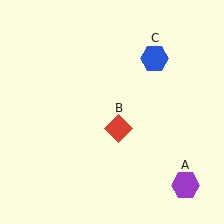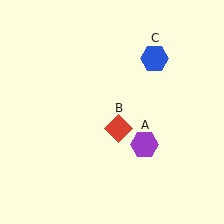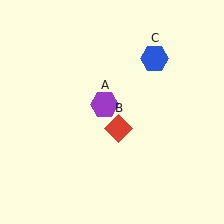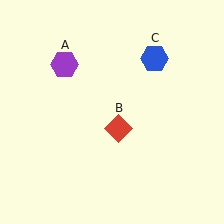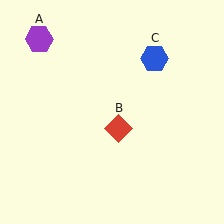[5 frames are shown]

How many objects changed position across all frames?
1 object changed position: purple hexagon (object A).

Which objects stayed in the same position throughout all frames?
Red diamond (object B) and blue hexagon (object C) remained stationary.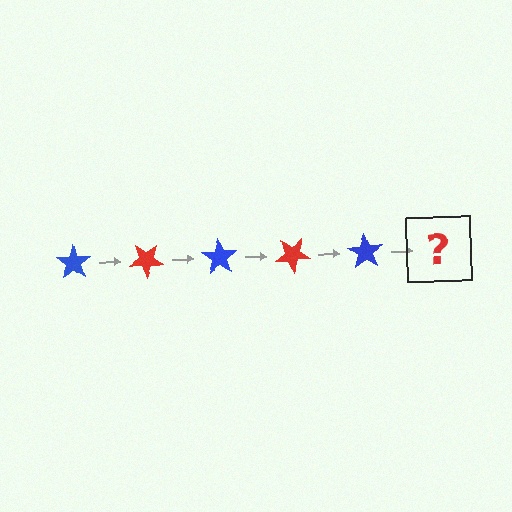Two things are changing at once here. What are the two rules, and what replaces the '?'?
The two rules are that it rotates 35 degrees each step and the color cycles through blue and red. The '?' should be a red star, rotated 175 degrees from the start.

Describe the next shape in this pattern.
It should be a red star, rotated 175 degrees from the start.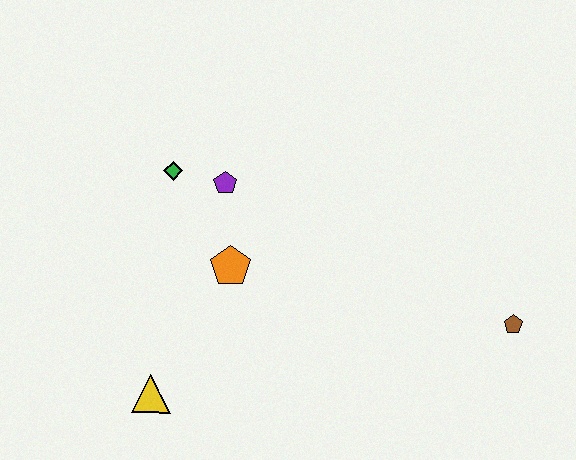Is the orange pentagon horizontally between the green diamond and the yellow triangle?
No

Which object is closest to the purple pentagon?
The green diamond is closest to the purple pentagon.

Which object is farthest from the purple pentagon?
The brown pentagon is farthest from the purple pentagon.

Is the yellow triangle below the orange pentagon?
Yes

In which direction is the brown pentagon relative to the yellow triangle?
The brown pentagon is to the right of the yellow triangle.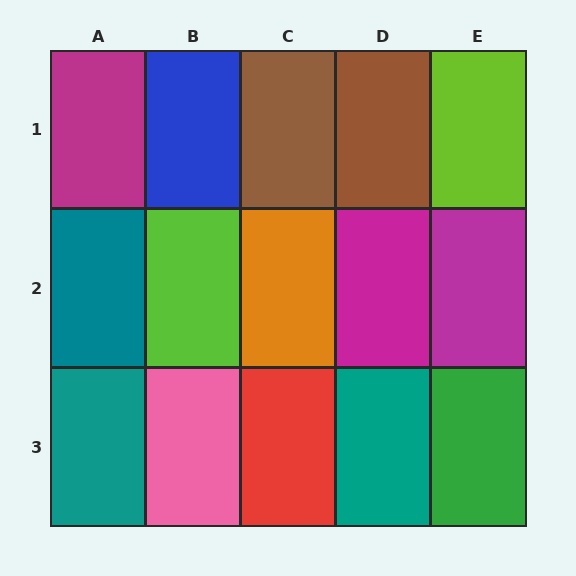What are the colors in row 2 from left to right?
Teal, lime, orange, magenta, magenta.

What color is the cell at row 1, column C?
Brown.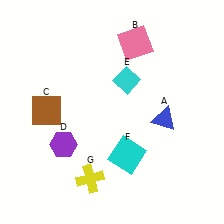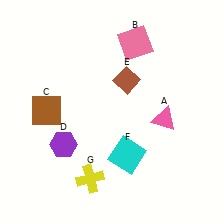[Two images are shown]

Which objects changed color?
A changed from blue to pink. E changed from cyan to brown.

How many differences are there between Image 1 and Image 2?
There are 2 differences between the two images.